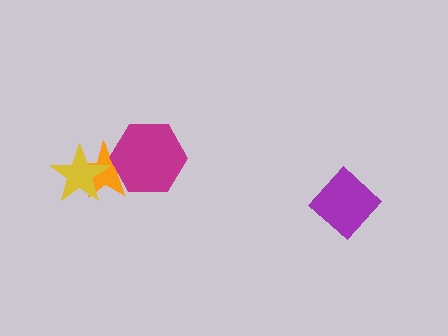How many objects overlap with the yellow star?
1 object overlaps with the yellow star.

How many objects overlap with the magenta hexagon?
1 object overlaps with the magenta hexagon.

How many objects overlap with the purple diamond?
0 objects overlap with the purple diamond.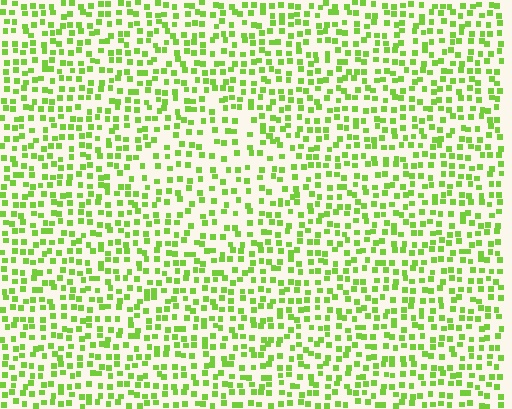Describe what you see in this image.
The image contains small lime elements arranged at two different densities. A diamond-shaped region is visible where the elements are less densely packed than the surrounding area.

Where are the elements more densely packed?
The elements are more densely packed outside the diamond boundary.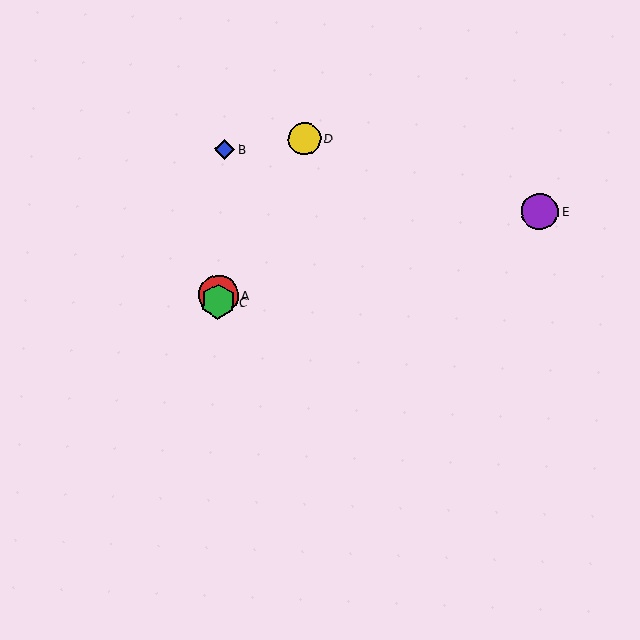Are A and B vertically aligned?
Yes, both are at x≈219.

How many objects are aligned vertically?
3 objects (A, B, C) are aligned vertically.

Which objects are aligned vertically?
Objects A, B, C are aligned vertically.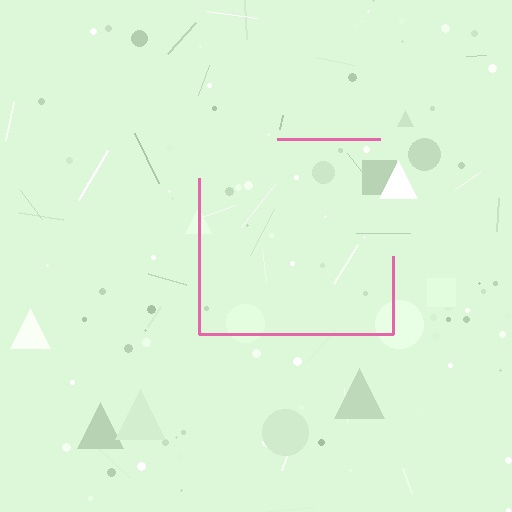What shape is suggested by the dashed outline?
The dashed outline suggests a square.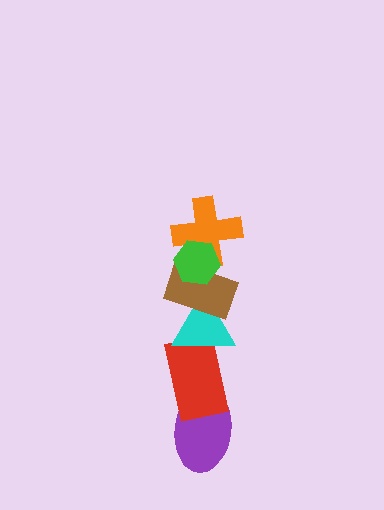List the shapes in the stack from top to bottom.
From top to bottom: the green hexagon, the orange cross, the brown rectangle, the cyan triangle, the red rectangle, the purple ellipse.